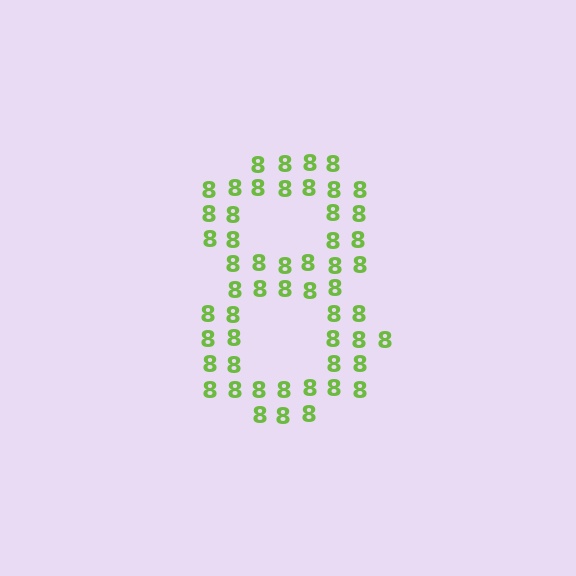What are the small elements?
The small elements are digit 8's.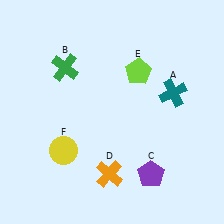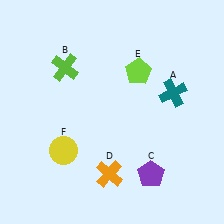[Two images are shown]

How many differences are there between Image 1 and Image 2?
There is 1 difference between the two images.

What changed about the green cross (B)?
In Image 1, B is green. In Image 2, it changed to lime.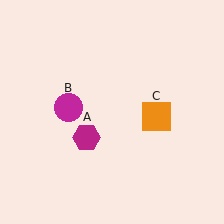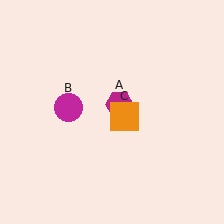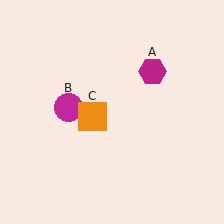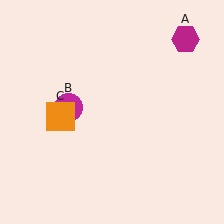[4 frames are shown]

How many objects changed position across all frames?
2 objects changed position: magenta hexagon (object A), orange square (object C).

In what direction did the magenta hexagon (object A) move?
The magenta hexagon (object A) moved up and to the right.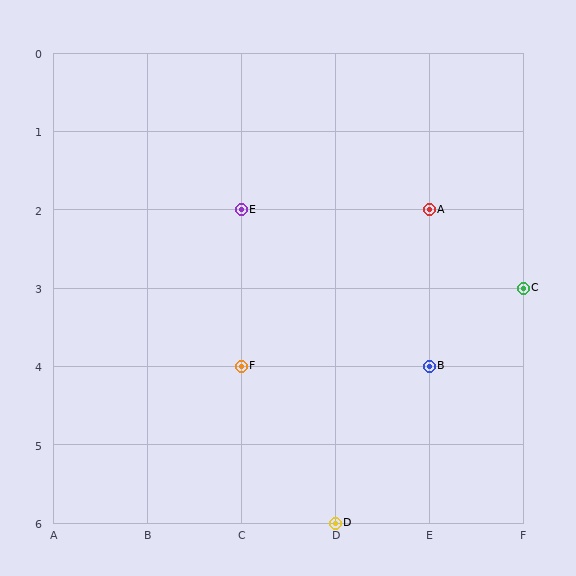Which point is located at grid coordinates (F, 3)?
Point C is at (F, 3).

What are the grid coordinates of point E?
Point E is at grid coordinates (C, 2).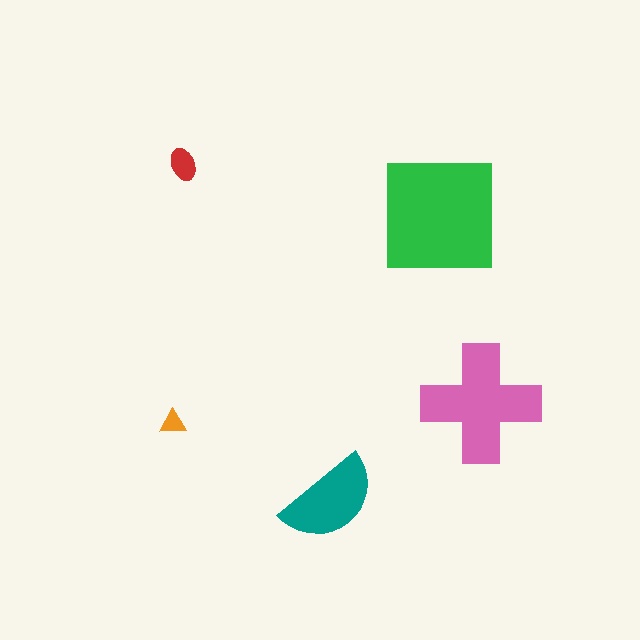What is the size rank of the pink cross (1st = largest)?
2nd.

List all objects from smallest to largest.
The orange triangle, the red ellipse, the teal semicircle, the pink cross, the green square.